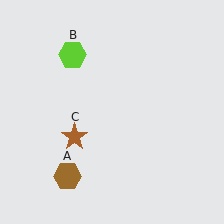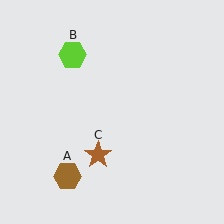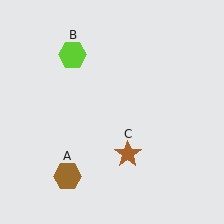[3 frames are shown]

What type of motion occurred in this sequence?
The brown star (object C) rotated counterclockwise around the center of the scene.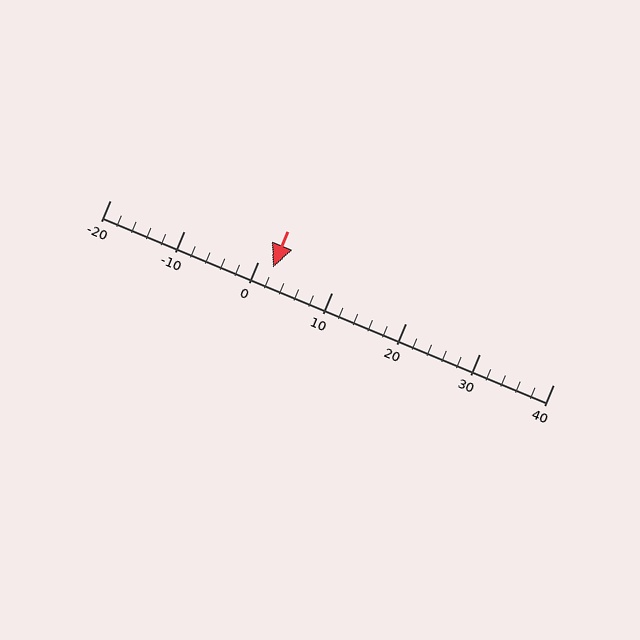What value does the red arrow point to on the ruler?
The red arrow points to approximately 2.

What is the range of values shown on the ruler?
The ruler shows values from -20 to 40.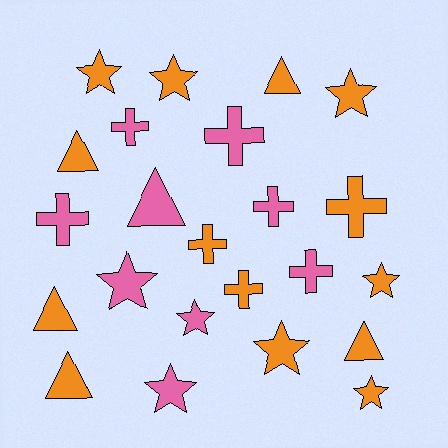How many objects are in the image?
There are 23 objects.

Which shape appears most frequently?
Star, with 9 objects.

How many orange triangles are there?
There are 5 orange triangles.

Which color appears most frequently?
Orange, with 14 objects.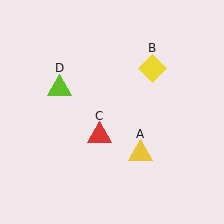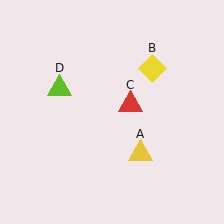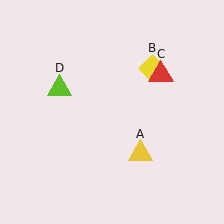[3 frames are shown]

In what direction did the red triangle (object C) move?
The red triangle (object C) moved up and to the right.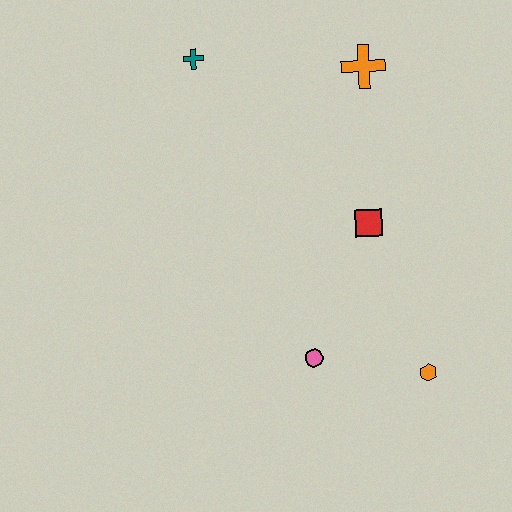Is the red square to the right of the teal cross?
Yes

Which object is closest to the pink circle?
The orange hexagon is closest to the pink circle.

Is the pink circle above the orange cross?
No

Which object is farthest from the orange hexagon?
The teal cross is farthest from the orange hexagon.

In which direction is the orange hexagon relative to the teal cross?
The orange hexagon is below the teal cross.